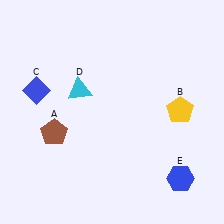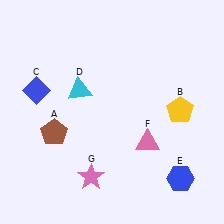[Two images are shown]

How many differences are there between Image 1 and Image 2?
There are 2 differences between the two images.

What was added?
A pink triangle (F), a pink star (G) were added in Image 2.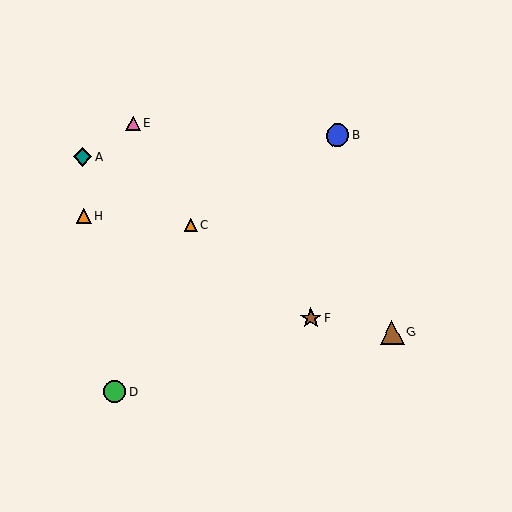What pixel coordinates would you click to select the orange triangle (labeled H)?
Click at (84, 216) to select the orange triangle H.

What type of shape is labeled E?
Shape E is a pink triangle.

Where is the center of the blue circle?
The center of the blue circle is at (338, 135).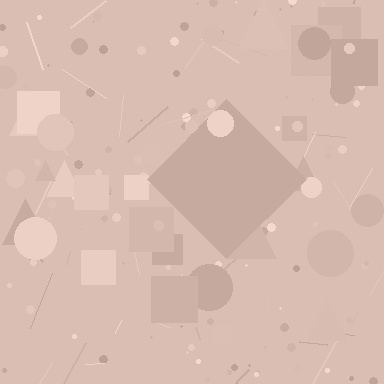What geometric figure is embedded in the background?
A diamond is embedded in the background.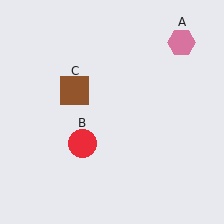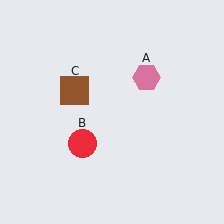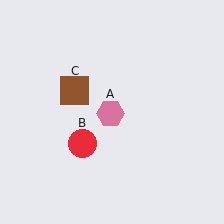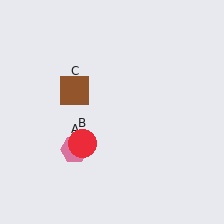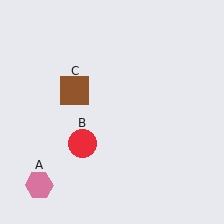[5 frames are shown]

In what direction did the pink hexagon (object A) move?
The pink hexagon (object A) moved down and to the left.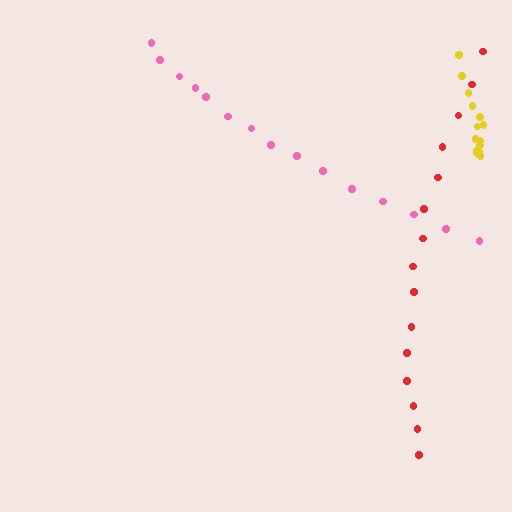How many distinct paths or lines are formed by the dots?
There are 3 distinct paths.